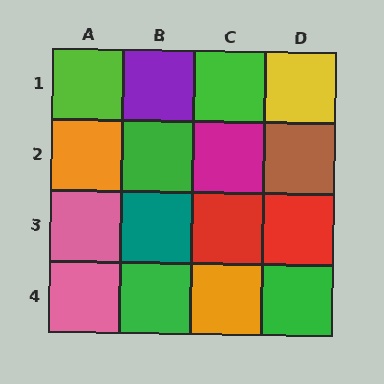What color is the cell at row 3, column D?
Red.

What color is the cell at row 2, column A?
Orange.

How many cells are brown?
1 cell is brown.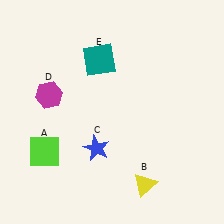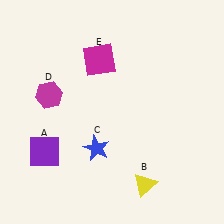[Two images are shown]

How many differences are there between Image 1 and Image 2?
There are 2 differences between the two images.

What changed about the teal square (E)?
In Image 1, E is teal. In Image 2, it changed to magenta.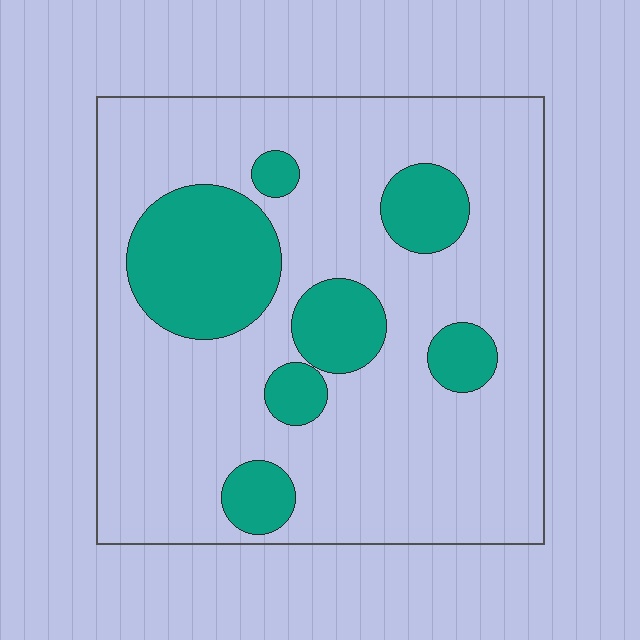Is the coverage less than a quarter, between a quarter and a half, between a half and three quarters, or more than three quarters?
Less than a quarter.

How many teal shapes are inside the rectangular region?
7.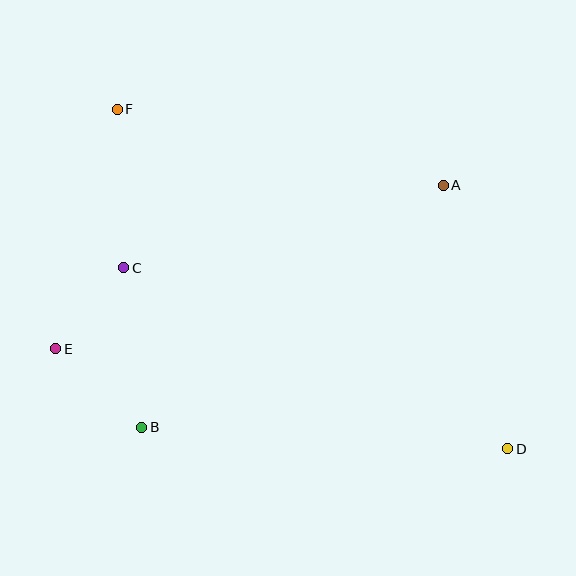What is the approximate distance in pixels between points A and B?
The distance between A and B is approximately 386 pixels.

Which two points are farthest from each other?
Points D and F are farthest from each other.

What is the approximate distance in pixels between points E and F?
The distance between E and F is approximately 247 pixels.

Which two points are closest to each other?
Points C and E are closest to each other.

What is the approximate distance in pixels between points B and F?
The distance between B and F is approximately 319 pixels.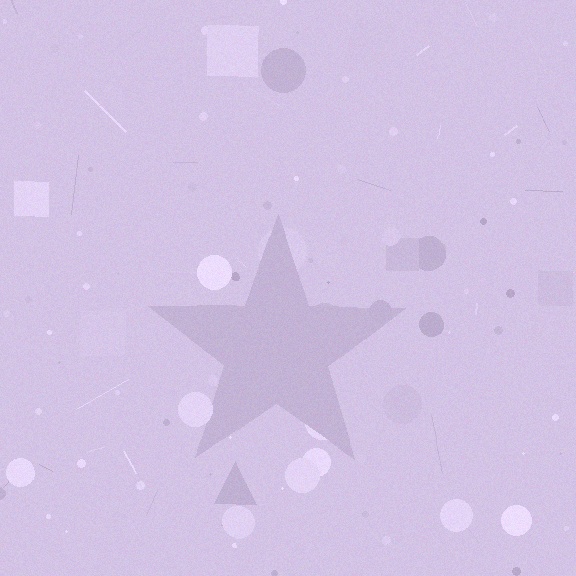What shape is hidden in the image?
A star is hidden in the image.